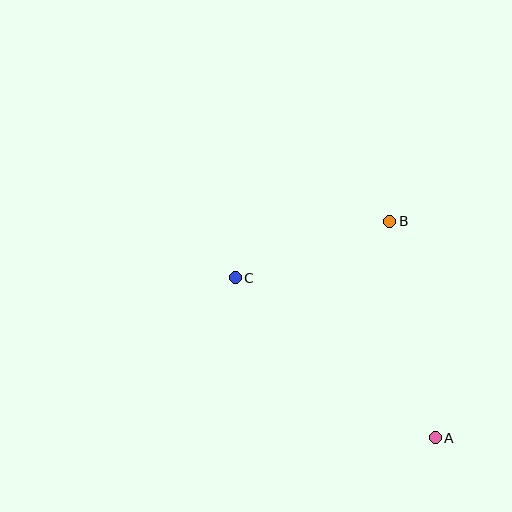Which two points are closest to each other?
Points B and C are closest to each other.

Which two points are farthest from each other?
Points A and C are farthest from each other.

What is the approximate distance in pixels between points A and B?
The distance between A and B is approximately 221 pixels.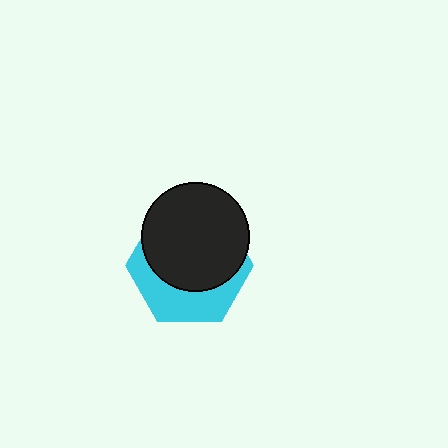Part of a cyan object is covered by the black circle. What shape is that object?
It is a hexagon.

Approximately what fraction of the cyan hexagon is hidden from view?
Roughly 63% of the cyan hexagon is hidden behind the black circle.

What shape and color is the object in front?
The object in front is a black circle.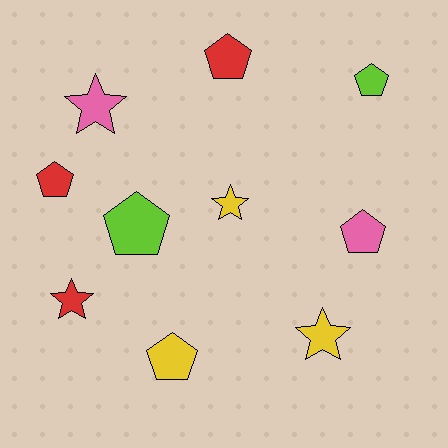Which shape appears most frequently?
Pentagon, with 6 objects.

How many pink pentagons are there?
There is 1 pink pentagon.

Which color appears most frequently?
Yellow, with 3 objects.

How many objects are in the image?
There are 10 objects.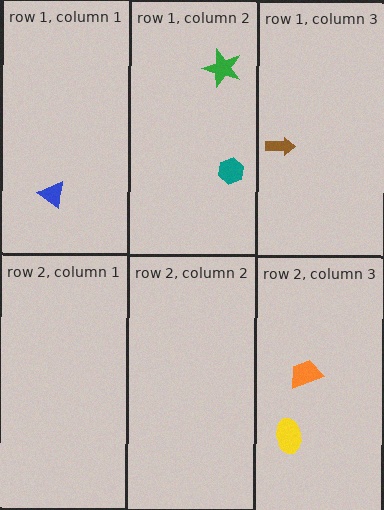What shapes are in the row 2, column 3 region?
The yellow ellipse, the orange trapezoid.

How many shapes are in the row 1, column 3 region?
1.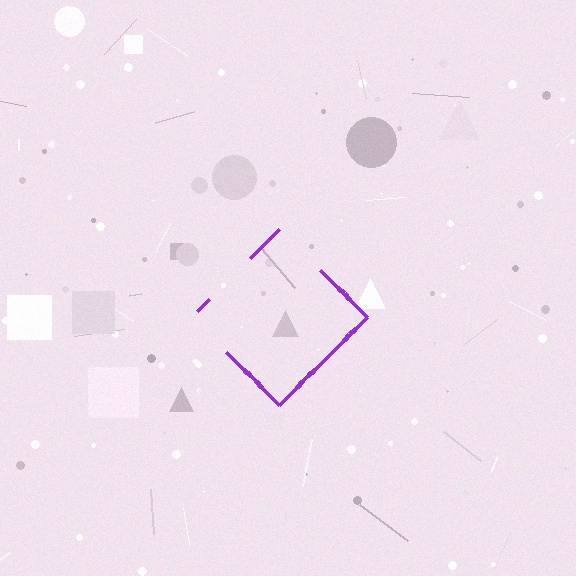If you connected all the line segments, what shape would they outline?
They would outline a diamond.